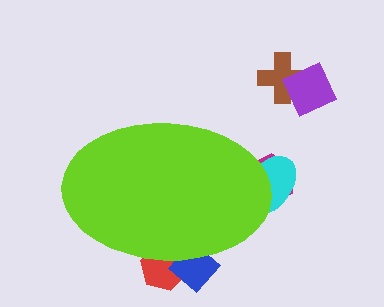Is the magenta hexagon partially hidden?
Yes, the magenta hexagon is partially hidden behind the lime ellipse.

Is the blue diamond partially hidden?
Yes, the blue diamond is partially hidden behind the lime ellipse.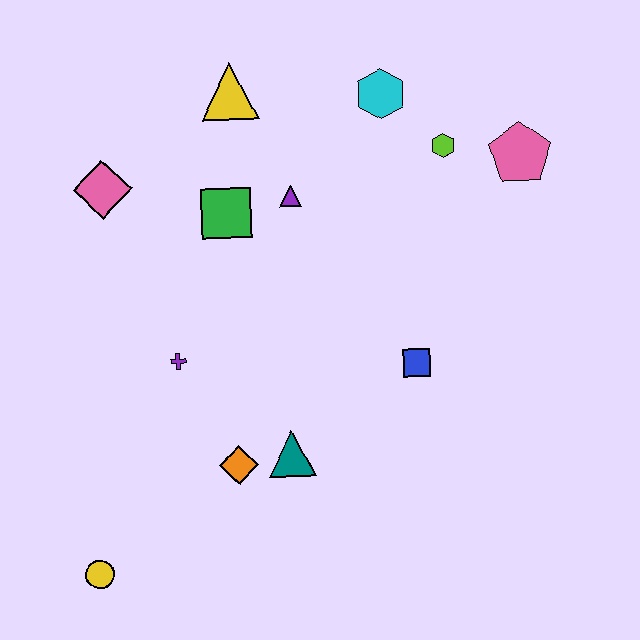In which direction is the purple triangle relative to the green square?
The purple triangle is to the right of the green square.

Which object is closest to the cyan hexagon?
The lime hexagon is closest to the cyan hexagon.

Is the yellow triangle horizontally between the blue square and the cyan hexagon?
No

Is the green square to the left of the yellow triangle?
Yes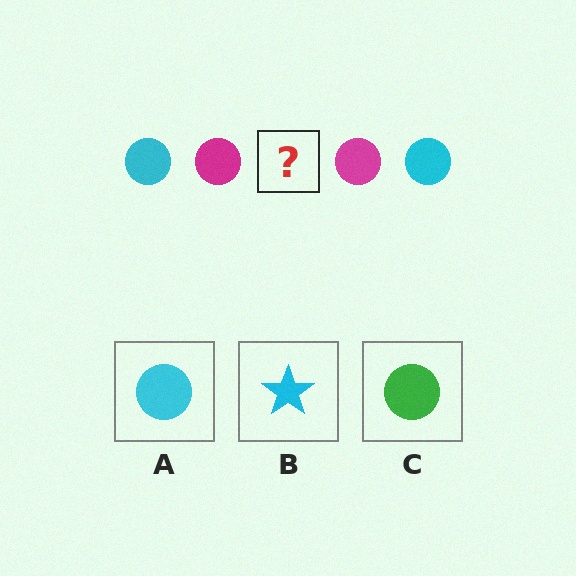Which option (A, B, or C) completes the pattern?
A.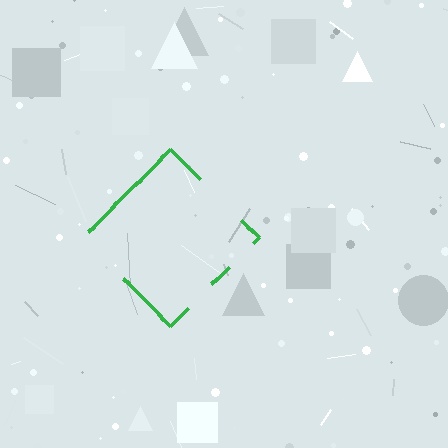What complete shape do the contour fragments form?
The contour fragments form a diamond.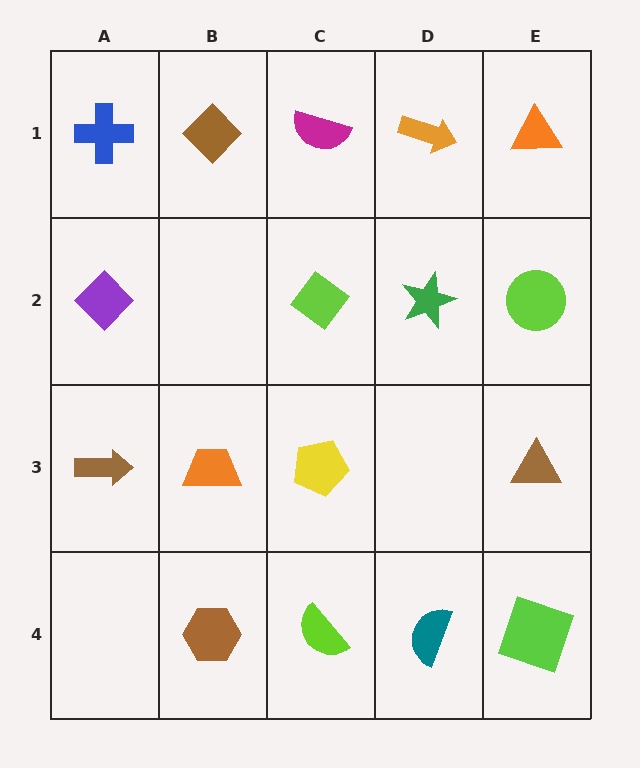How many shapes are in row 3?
4 shapes.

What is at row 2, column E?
A lime circle.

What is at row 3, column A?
A brown arrow.